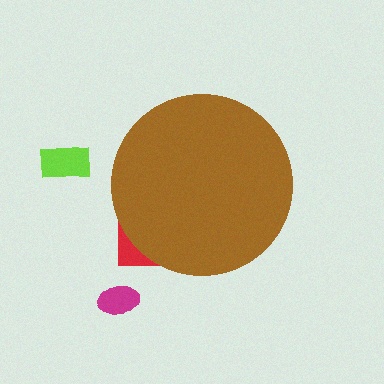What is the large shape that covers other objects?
A brown circle.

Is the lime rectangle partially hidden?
No, the lime rectangle is fully visible.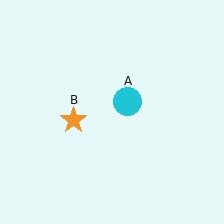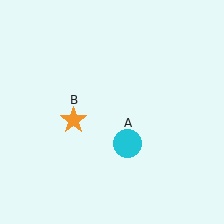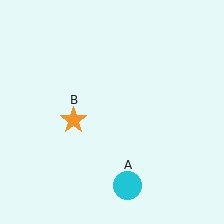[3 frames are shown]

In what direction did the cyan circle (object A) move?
The cyan circle (object A) moved down.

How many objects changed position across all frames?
1 object changed position: cyan circle (object A).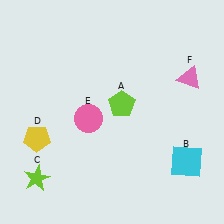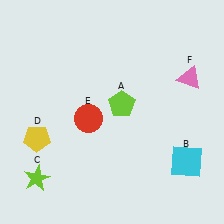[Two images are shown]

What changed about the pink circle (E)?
In Image 1, E is pink. In Image 2, it changed to red.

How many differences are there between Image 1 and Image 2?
There is 1 difference between the two images.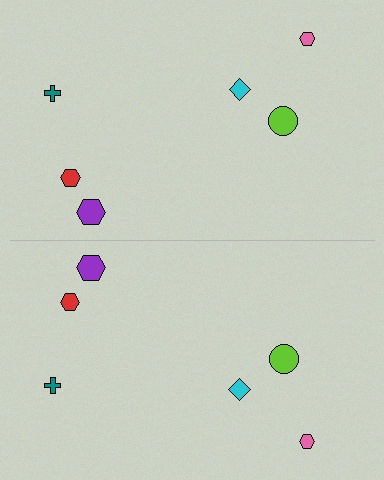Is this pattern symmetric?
Yes, this pattern has bilateral (reflection) symmetry.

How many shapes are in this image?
There are 12 shapes in this image.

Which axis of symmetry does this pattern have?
The pattern has a horizontal axis of symmetry running through the center of the image.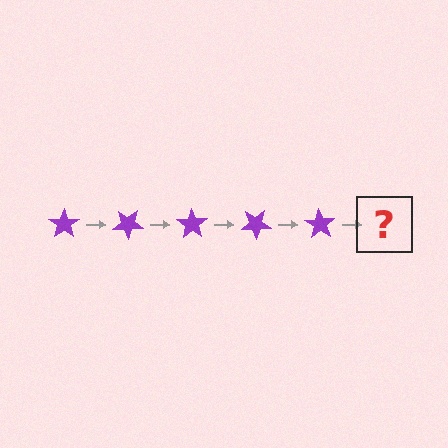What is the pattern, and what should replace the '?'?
The pattern is that the star rotates 35 degrees each step. The '?' should be a purple star rotated 175 degrees.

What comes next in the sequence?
The next element should be a purple star rotated 175 degrees.